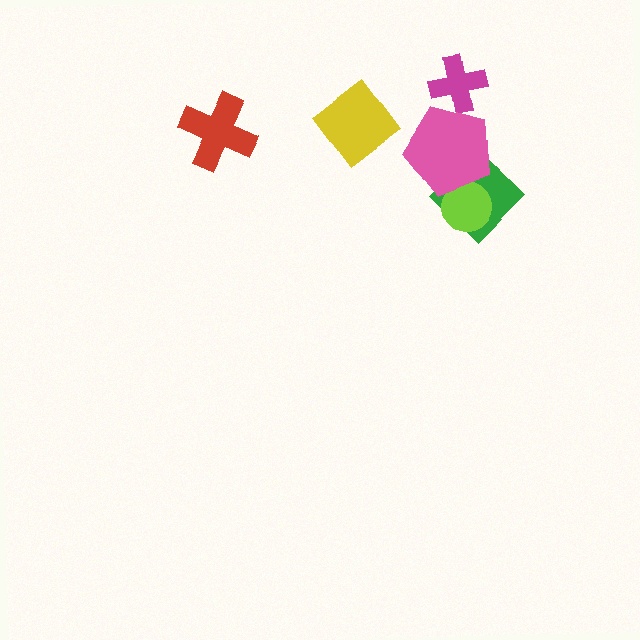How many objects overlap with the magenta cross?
1 object overlaps with the magenta cross.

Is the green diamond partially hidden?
Yes, it is partially covered by another shape.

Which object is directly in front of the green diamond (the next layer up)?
The lime circle is directly in front of the green diamond.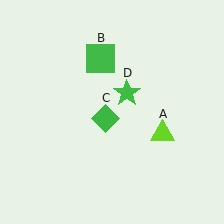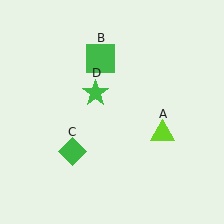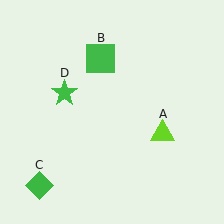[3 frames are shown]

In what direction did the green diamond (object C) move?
The green diamond (object C) moved down and to the left.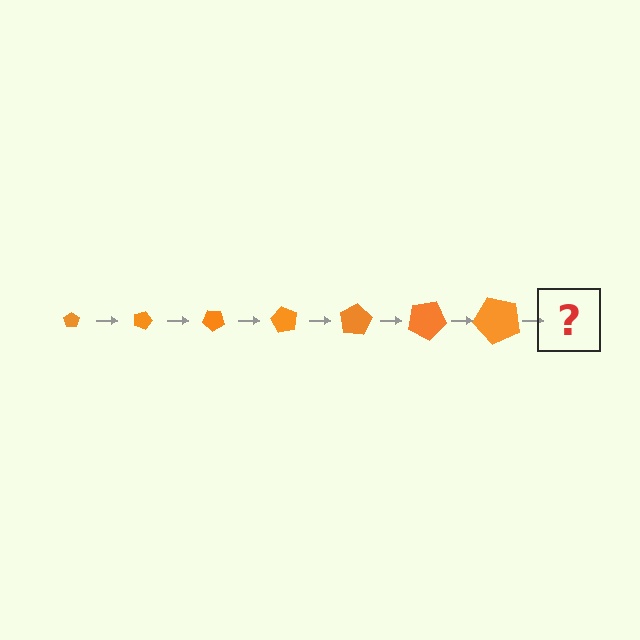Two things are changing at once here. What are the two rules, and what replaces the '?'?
The two rules are that the pentagon grows larger each step and it rotates 20 degrees each step. The '?' should be a pentagon, larger than the previous one and rotated 140 degrees from the start.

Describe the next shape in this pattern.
It should be a pentagon, larger than the previous one and rotated 140 degrees from the start.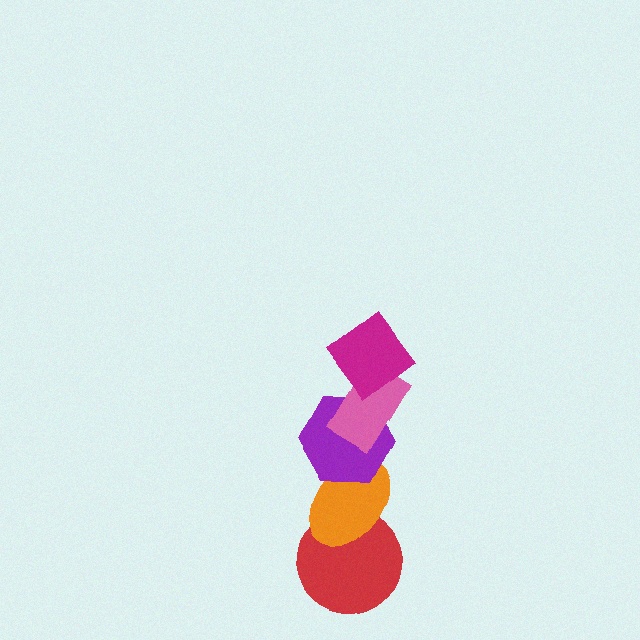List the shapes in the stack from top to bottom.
From top to bottom: the magenta diamond, the pink rectangle, the purple hexagon, the orange ellipse, the red circle.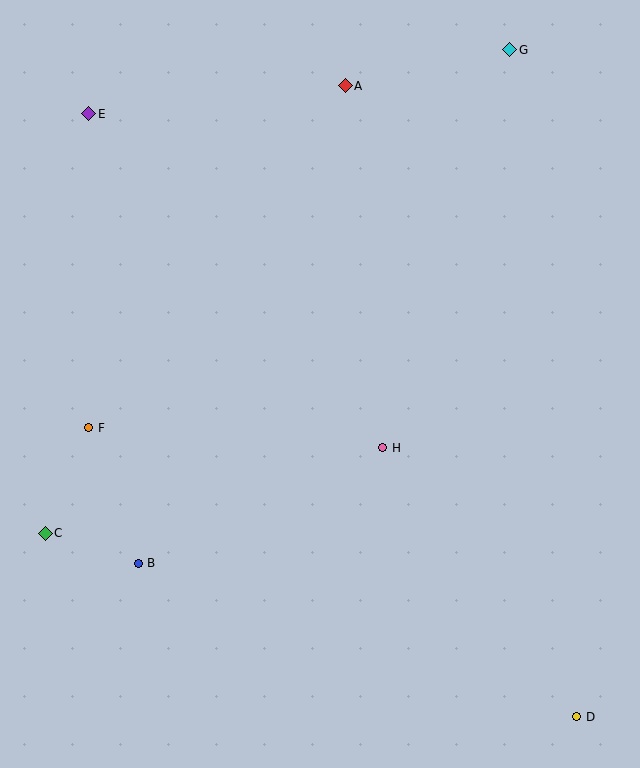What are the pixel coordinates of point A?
Point A is at (345, 86).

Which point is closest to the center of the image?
Point H at (383, 448) is closest to the center.